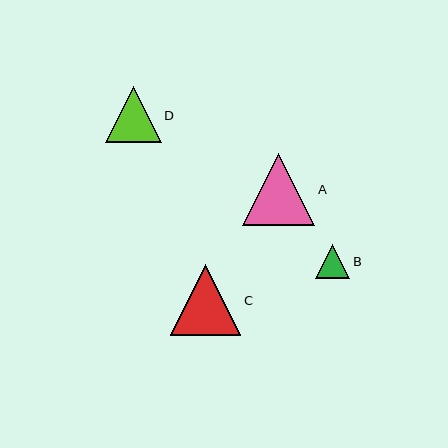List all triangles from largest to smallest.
From largest to smallest: A, C, D, B.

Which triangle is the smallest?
Triangle B is the smallest with a size of approximately 34 pixels.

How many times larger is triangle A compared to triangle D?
Triangle A is approximately 1.3 times the size of triangle D.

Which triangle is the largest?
Triangle A is the largest with a size of approximately 72 pixels.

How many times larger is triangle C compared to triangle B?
Triangle C is approximately 2.1 times the size of triangle B.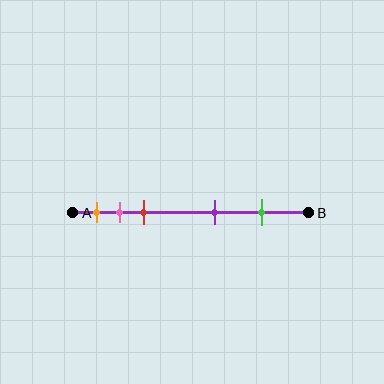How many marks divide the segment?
There are 5 marks dividing the segment.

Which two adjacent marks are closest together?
The pink and red marks are the closest adjacent pair.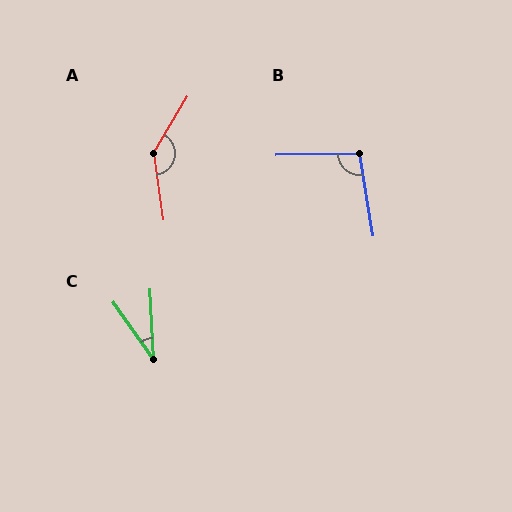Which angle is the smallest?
C, at approximately 32 degrees.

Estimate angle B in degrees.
Approximately 98 degrees.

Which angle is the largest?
A, at approximately 140 degrees.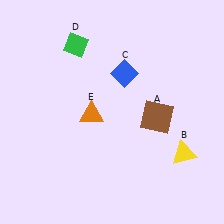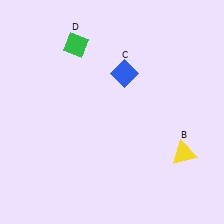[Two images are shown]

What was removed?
The orange triangle (E), the brown square (A) were removed in Image 2.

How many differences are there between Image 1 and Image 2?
There are 2 differences between the two images.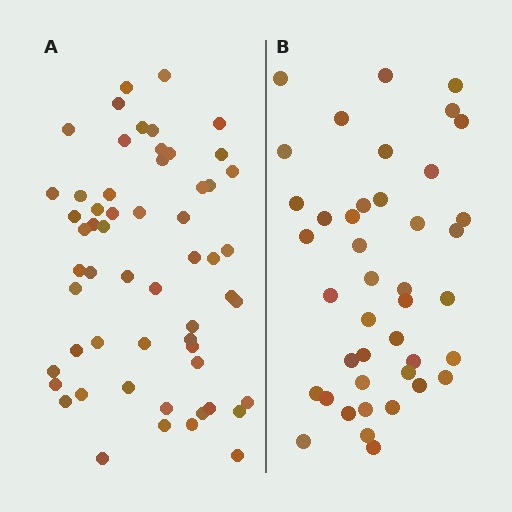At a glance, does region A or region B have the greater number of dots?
Region A (the left region) has more dots.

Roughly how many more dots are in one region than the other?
Region A has approximately 15 more dots than region B.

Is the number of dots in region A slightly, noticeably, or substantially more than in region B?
Region A has noticeably more, but not dramatically so. The ratio is roughly 1.4 to 1.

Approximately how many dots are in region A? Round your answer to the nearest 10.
About 60 dots. (The exact count is 57, which rounds to 60.)